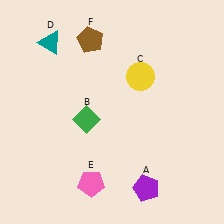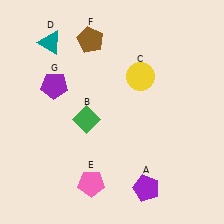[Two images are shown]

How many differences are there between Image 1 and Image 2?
There is 1 difference between the two images.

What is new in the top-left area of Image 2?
A purple pentagon (G) was added in the top-left area of Image 2.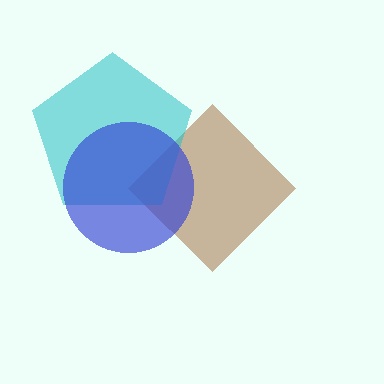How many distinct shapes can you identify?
There are 3 distinct shapes: a brown diamond, a cyan pentagon, a blue circle.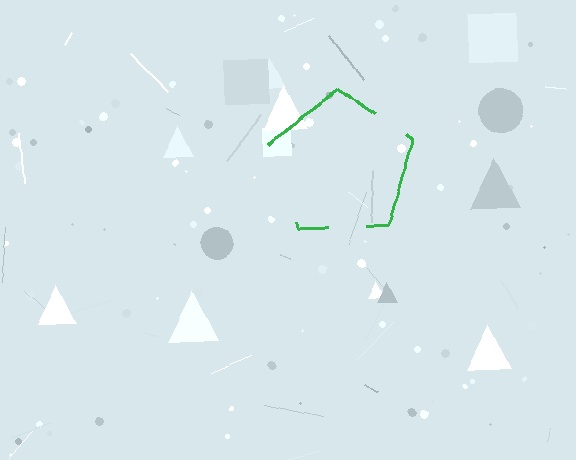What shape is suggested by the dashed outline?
The dashed outline suggests a pentagon.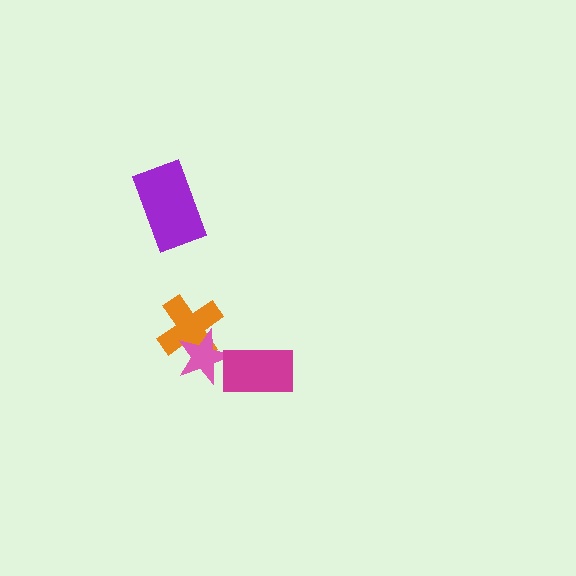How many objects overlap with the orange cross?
1 object overlaps with the orange cross.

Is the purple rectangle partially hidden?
No, no other shape covers it.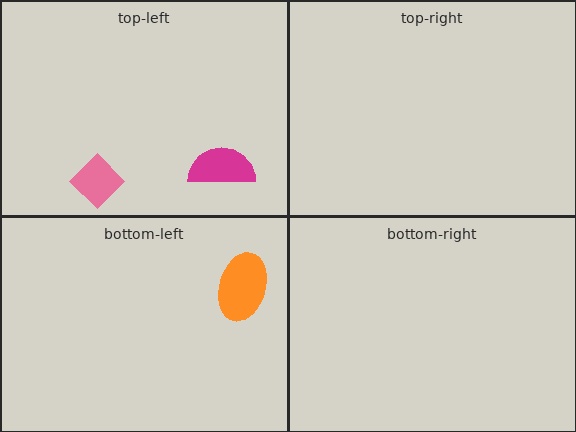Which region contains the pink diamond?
The top-left region.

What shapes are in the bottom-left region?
The orange ellipse.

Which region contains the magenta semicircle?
The top-left region.